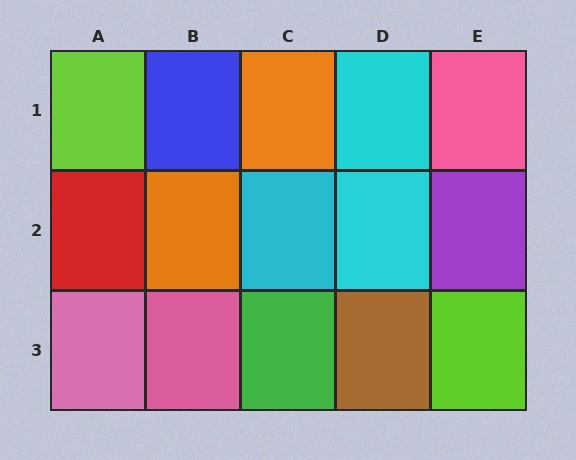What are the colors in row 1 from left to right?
Lime, blue, orange, cyan, pink.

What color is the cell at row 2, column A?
Red.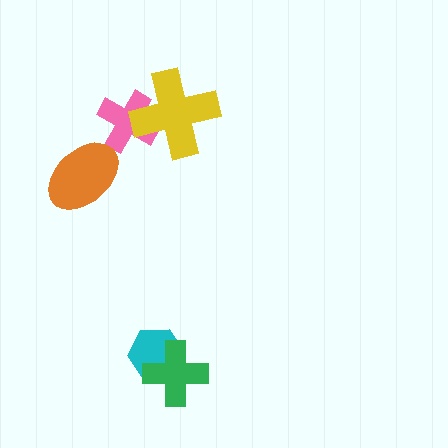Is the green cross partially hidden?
No, no other shape covers it.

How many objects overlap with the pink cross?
1 object overlaps with the pink cross.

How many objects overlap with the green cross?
1 object overlaps with the green cross.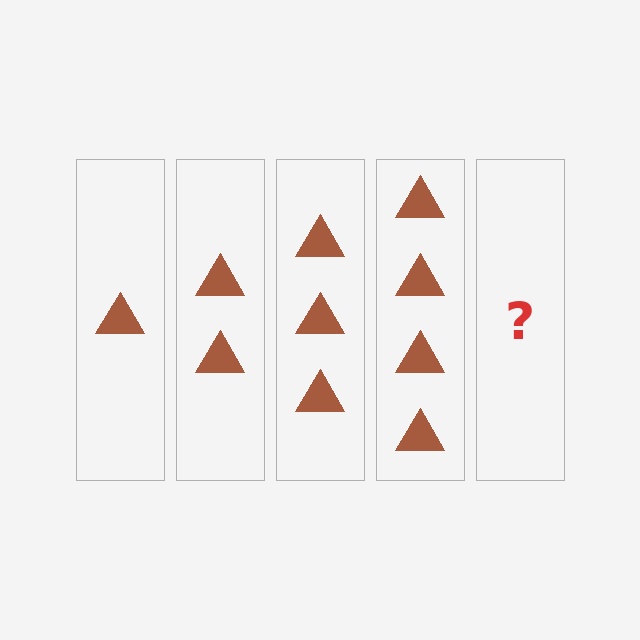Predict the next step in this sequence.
The next step is 5 triangles.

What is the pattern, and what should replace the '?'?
The pattern is that each step adds one more triangle. The '?' should be 5 triangles.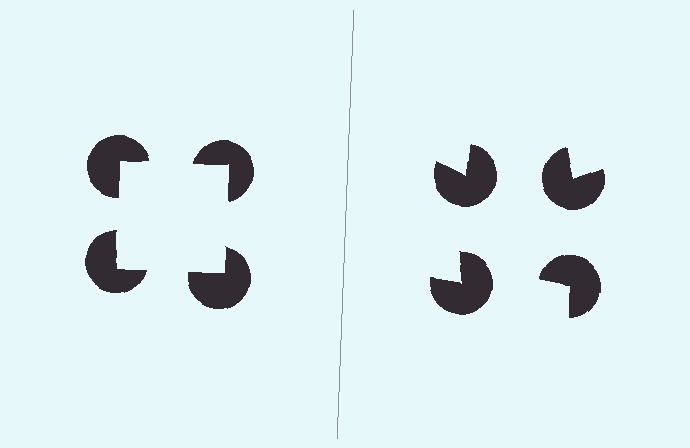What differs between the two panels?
The pac-man discs are positioned identically on both sides; only the wedge orientations differ. On the left they align to a square; on the right they are misaligned.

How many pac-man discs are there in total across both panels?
8 — 4 on each side.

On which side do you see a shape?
An illusory square appears on the left side. On the right side the wedge cuts are rotated, so no coherent shape forms.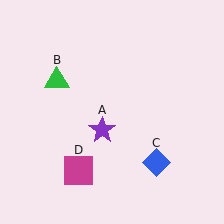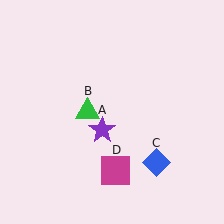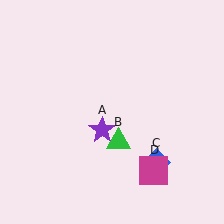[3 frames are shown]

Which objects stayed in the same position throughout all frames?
Purple star (object A) and blue diamond (object C) remained stationary.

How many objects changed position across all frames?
2 objects changed position: green triangle (object B), magenta square (object D).